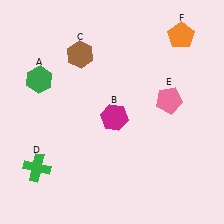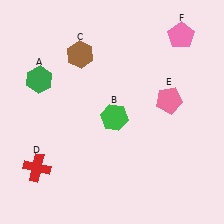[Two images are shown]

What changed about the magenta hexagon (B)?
In Image 1, B is magenta. In Image 2, it changed to green.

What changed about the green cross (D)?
In Image 1, D is green. In Image 2, it changed to red.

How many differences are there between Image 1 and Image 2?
There are 3 differences between the two images.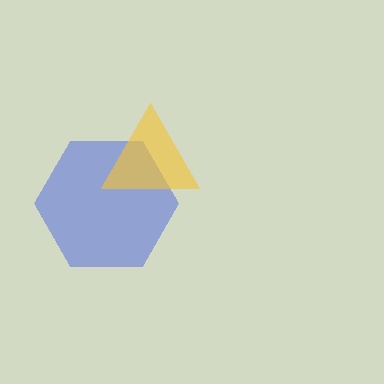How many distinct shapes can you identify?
There are 2 distinct shapes: a blue hexagon, a yellow triangle.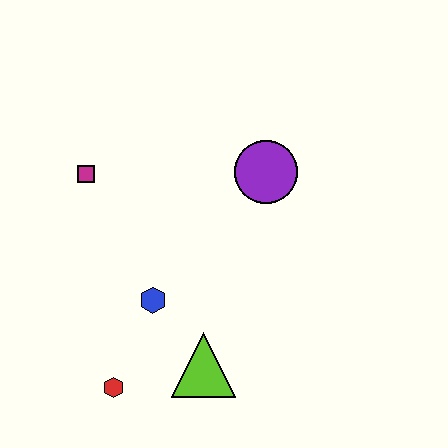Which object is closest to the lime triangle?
The blue hexagon is closest to the lime triangle.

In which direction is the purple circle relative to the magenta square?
The purple circle is to the right of the magenta square.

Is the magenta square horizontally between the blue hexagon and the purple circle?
No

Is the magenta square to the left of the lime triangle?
Yes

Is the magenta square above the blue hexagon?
Yes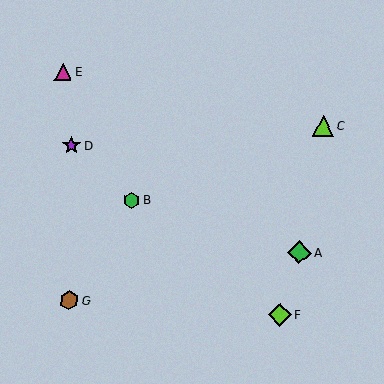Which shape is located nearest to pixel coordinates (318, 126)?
The lime triangle (labeled C) at (323, 126) is nearest to that location.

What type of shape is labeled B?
Shape B is a green hexagon.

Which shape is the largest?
The green diamond (labeled A) is the largest.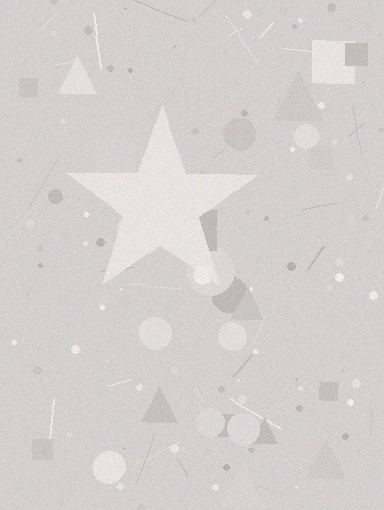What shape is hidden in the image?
A star is hidden in the image.